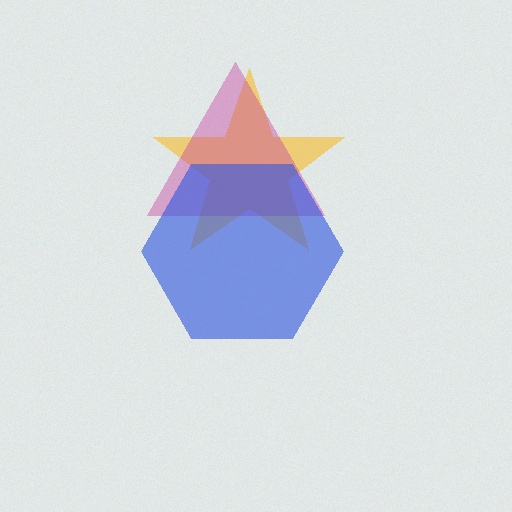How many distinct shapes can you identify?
There are 3 distinct shapes: a yellow star, a magenta triangle, a blue hexagon.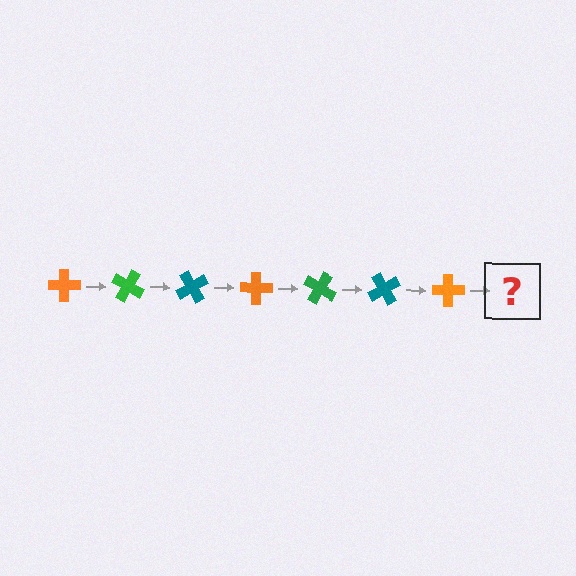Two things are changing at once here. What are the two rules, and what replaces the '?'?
The two rules are that it rotates 30 degrees each step and the color cycles through orange, green, and teal. The '?' should be a green cross, rotated 210 degrees from the start.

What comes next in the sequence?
The next element should be a green cross, rotated 210 degrees from the start.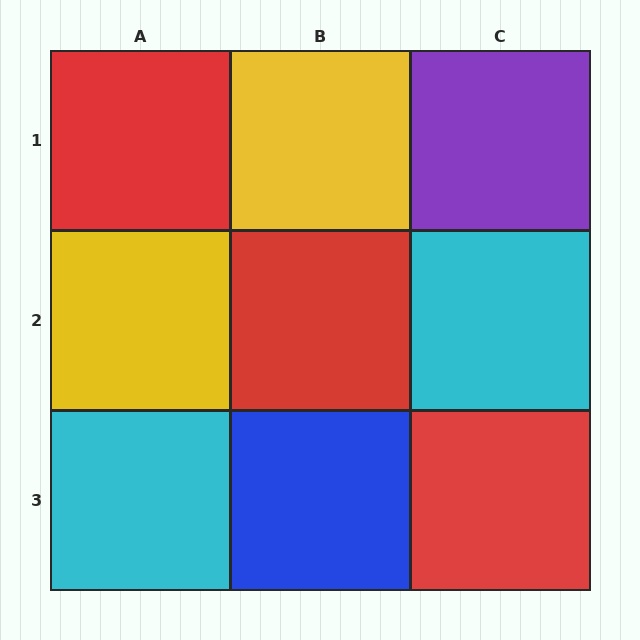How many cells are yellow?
2 cells are yellow.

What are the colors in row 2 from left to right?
Yellow, red, cyan.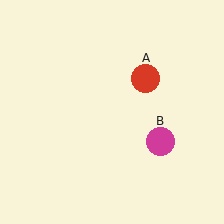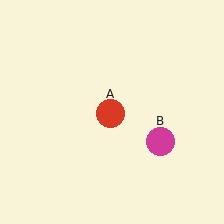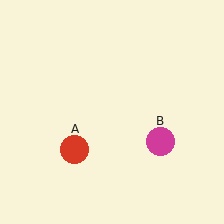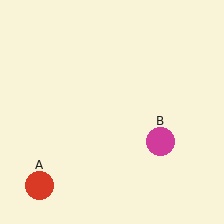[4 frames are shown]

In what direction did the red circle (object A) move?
The red circle (object A) moved down and to the left.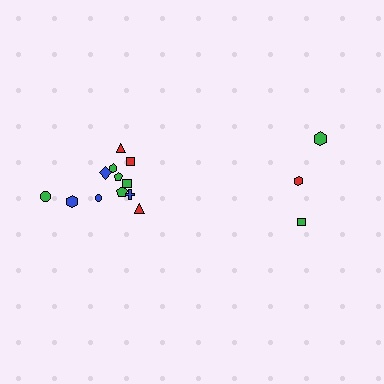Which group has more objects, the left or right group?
The left group.